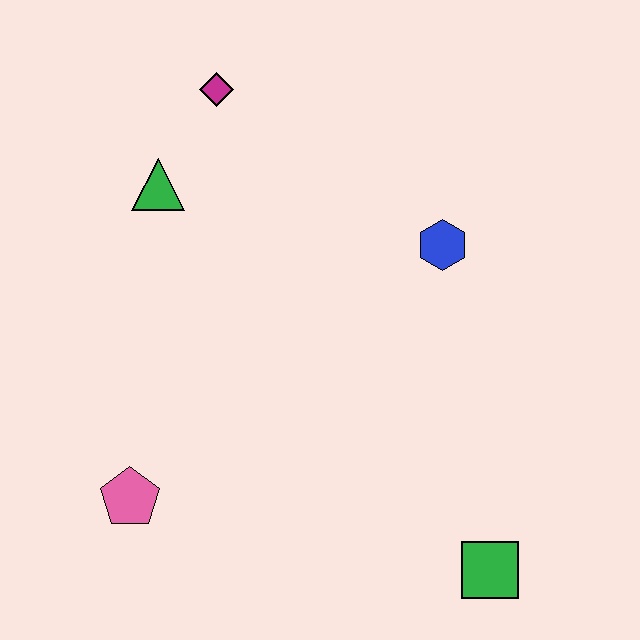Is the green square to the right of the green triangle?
Yes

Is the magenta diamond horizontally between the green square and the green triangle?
Yes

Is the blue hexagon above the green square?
Yes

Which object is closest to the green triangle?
The magenta diamond is closest to the green triangle.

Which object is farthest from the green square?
The magenta diamond is farthest from the green square.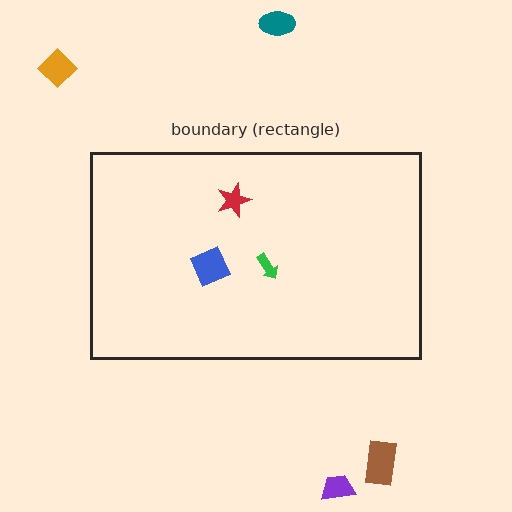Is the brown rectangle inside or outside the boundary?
Outside.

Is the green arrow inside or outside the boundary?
Inside.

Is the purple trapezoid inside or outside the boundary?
Outside.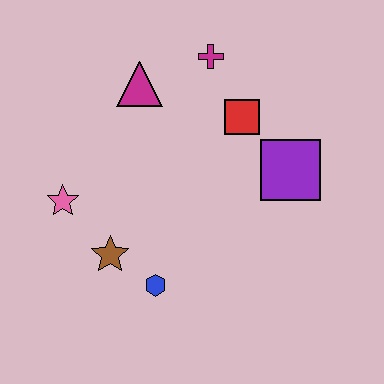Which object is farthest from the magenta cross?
The blue hexagon is farthest from the magenta cross.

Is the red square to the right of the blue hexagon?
Yes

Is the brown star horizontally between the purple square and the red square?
No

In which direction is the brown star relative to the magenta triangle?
The brown star is below the magenta triangle.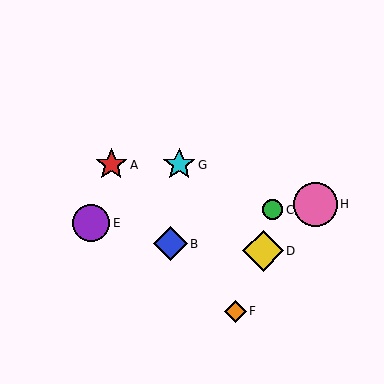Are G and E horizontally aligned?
No, G is at y≈165 and E is at y≈223.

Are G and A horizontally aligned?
Yes, both are at y≈165.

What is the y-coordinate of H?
Object H is at y≈204.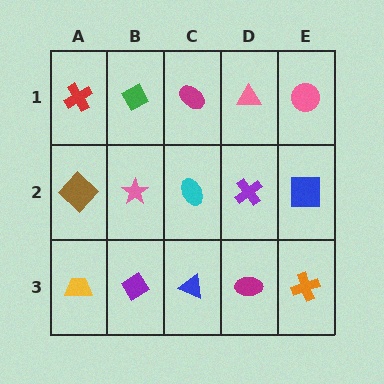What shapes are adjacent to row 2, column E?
A pink circle (row 1, column E), an orange cross (row 3, column E), a purple cross (row 2, column D).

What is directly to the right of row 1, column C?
A pink triangle.